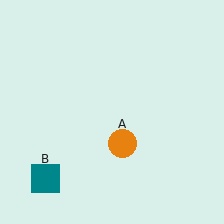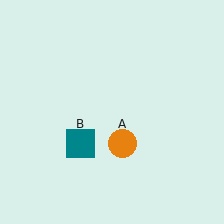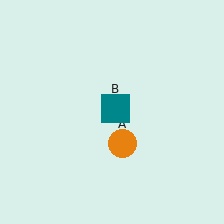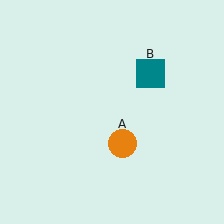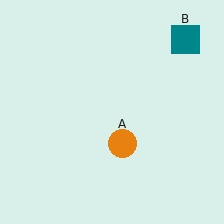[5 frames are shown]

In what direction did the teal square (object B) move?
The teal square (object B) moved up and to the right.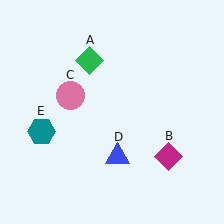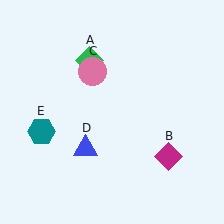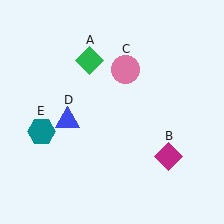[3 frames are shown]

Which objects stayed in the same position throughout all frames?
Green diamond (object A) and magenta diamond (object B) and teal hexagon (object E) remained stationary.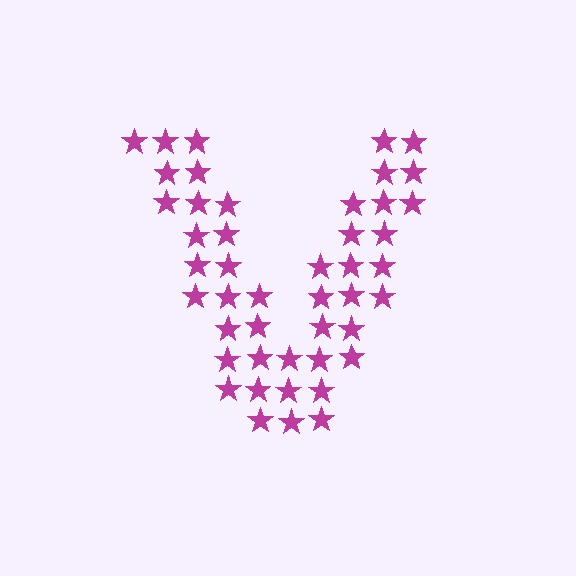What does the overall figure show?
The overall figure shows the letter V.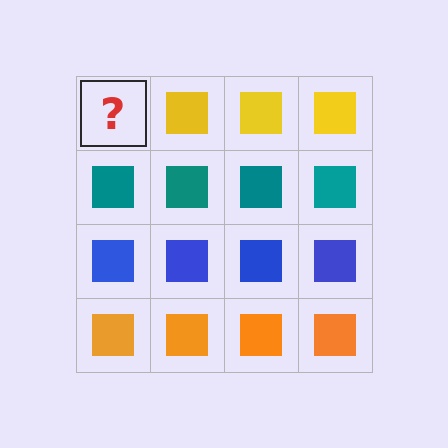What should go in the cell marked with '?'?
The missing cell should contain a yellow square.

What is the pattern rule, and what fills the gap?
The rule is that each row has a consistent color. The gap should be filled with a yellow square.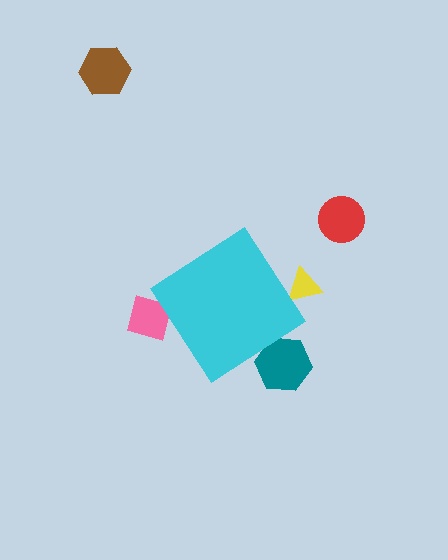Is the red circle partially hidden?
No, the red circle is fully visible.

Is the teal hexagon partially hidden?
Yes, the teal hexagon is partially hidden behind the cyan diamond.